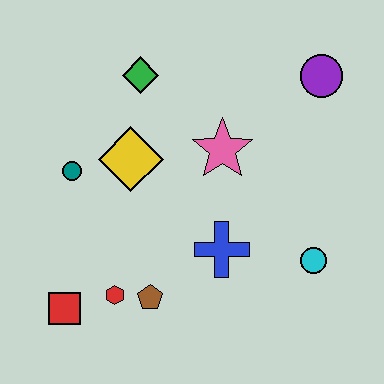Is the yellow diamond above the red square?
Yes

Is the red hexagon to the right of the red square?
Yes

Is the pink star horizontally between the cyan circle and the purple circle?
No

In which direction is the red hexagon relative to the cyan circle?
The red hexagon is to the left of the cyan circle.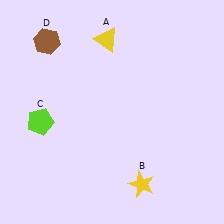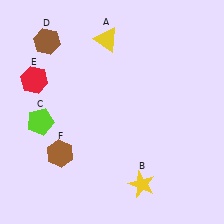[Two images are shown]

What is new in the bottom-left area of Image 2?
A brown hexagon (F) was added in the bottom-left area of Image 2.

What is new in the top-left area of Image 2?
A red hexagon (E) was added in the top-left area of Image 2.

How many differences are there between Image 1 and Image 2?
There are 2 differences between the two images.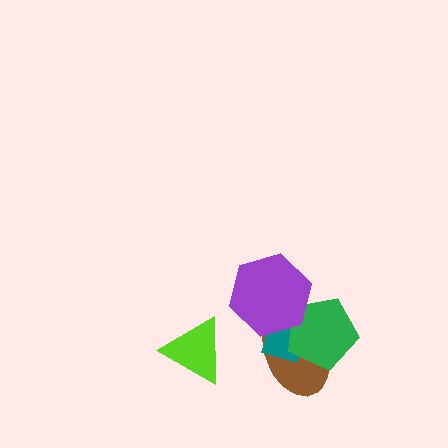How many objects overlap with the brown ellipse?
3 objects overlap with the brown ellipse.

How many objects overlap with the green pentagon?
3 objects overlap with the green pentagon.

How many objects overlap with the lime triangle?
0 objects overlap with the lime triangle.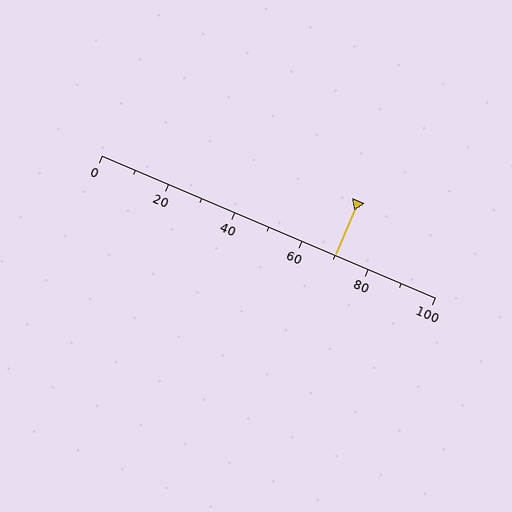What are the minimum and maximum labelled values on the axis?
The axis runs from 0 to 100.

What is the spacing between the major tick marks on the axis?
The major ticks are spaced 20 apart.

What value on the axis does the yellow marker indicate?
The marker indicates approximately 70.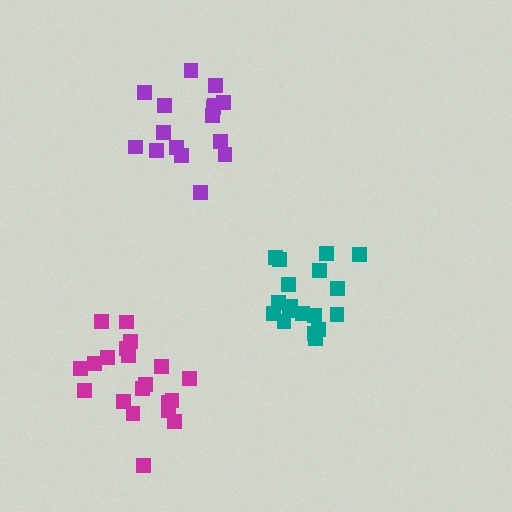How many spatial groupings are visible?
There are 3 spatial groupings.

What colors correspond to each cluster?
The clusters are colored: purple, teal, magenta.